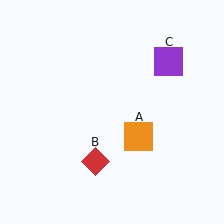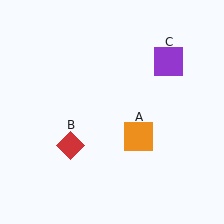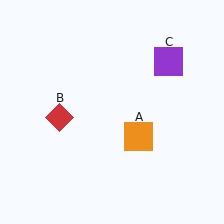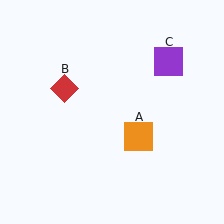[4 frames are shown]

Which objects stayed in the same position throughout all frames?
Orange square (object A) and purple square (object C) remained stationary.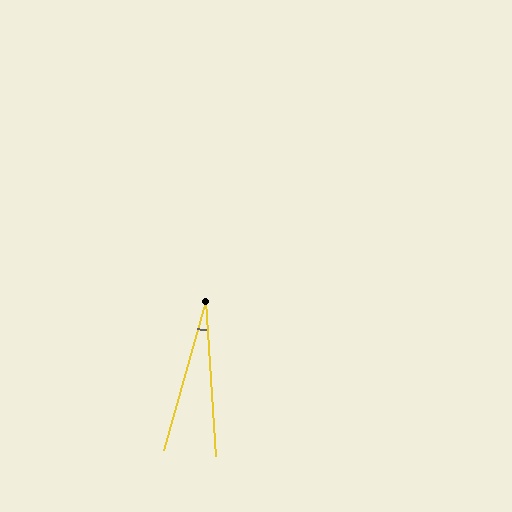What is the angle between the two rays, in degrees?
Approximately 19 degrees.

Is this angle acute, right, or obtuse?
It is acute.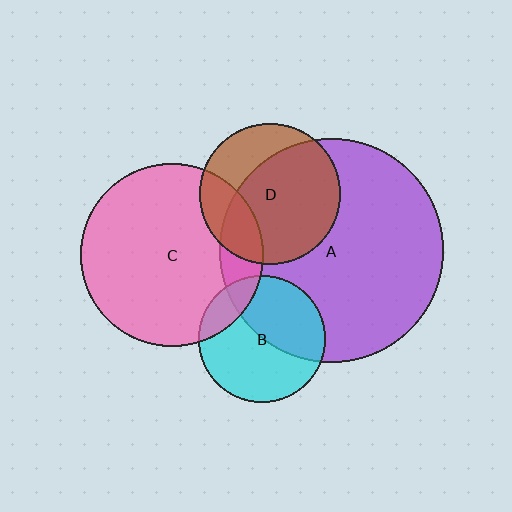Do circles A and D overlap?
Yes.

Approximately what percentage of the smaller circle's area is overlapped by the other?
Approximately 70%.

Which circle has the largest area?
Circle A (purple).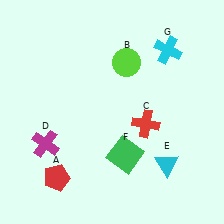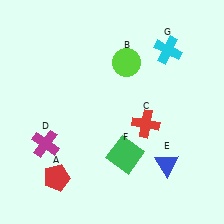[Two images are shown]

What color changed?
The triangle (E) changed from cyan in Image 1 to blue in Image 2.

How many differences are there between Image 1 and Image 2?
There is 1 difference between the two images.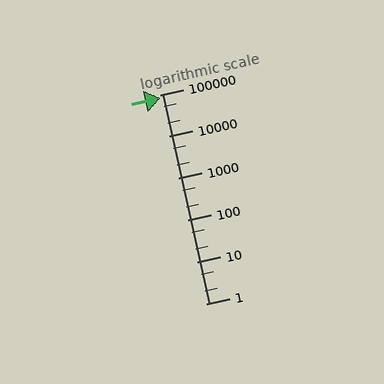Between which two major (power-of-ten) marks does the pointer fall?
The pointer is between 10000 and 100000.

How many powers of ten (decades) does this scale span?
The scale spans 5 decades, from 1 to 100000.